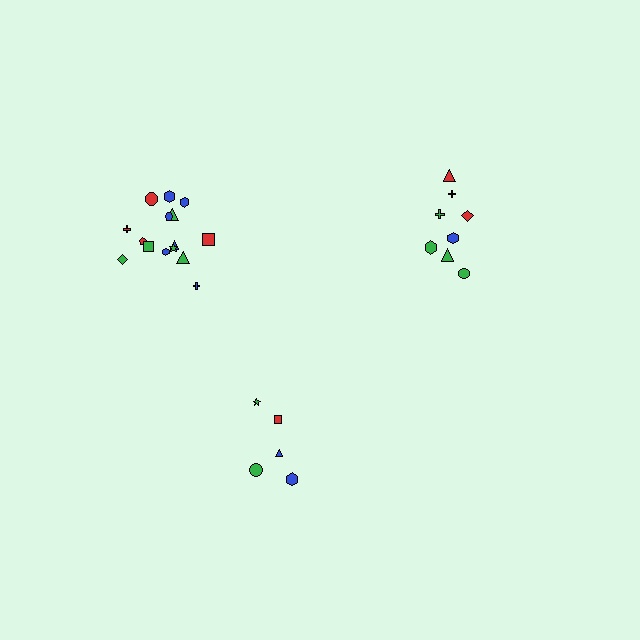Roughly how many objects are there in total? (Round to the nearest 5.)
Roughly 30 objects in total.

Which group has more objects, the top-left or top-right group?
The top-left group.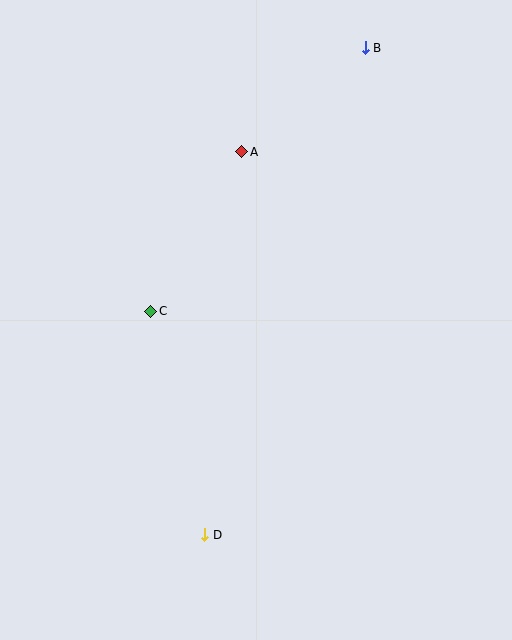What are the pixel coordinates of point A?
Point A is at (242, 152).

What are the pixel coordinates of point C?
Point C is at (151, 311).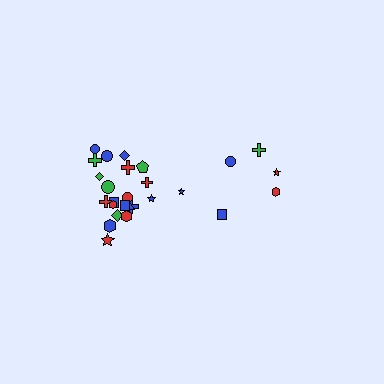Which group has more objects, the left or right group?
The left group.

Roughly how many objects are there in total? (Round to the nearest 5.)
Roughly 25 objects in total.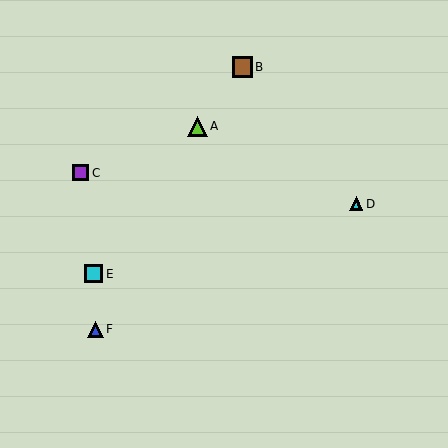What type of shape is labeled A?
Shape A is a lime triangle.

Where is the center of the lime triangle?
The center of the lime triangle is at (197, 126).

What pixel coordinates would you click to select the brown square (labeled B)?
Click at (242, 67) to select the brown square B.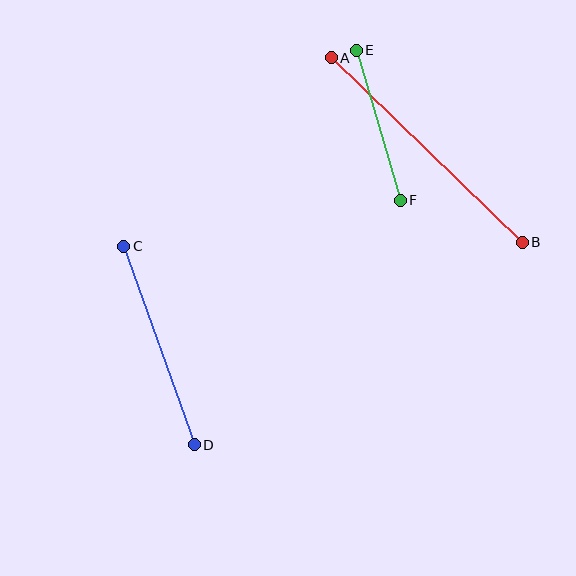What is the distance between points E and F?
The distance is approximately 156 pixels.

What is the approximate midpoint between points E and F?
The midpoint is at approximately (378, 125) pixels.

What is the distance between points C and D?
The distance is approximately 211 pixels.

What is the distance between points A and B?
The distance is approximately 265 pixels.